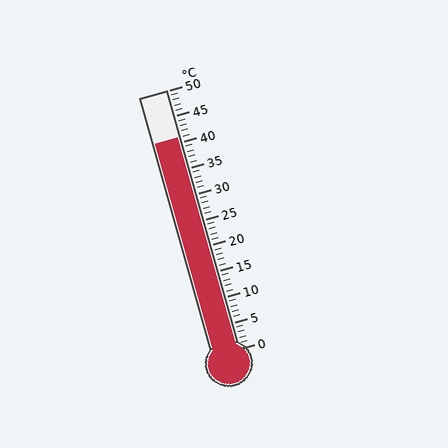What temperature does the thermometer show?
The thermometer shows approximately 41°C.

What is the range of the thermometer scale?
The thermometer scale ranges from 0°C to 50°C.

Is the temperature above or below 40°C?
The temperature is above 40°C.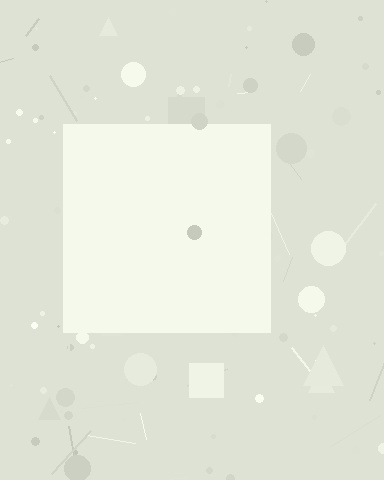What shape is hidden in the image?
A square is hidden in the image.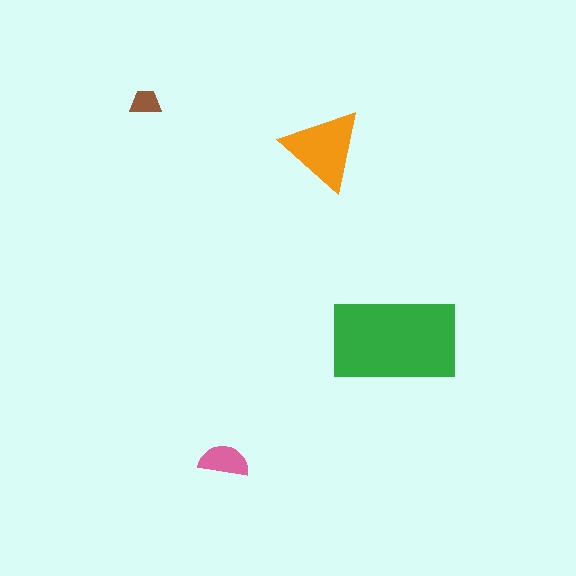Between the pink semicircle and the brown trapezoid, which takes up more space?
The pink semicircle.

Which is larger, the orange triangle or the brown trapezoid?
The orange triangle.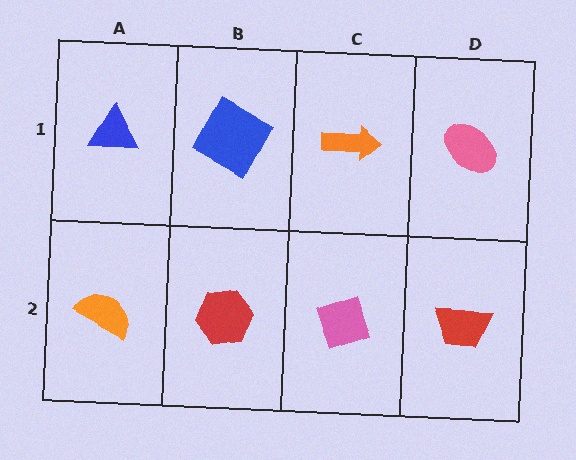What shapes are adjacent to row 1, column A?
An orange semicircle (row 2, column A), a blue square (row 1, column B).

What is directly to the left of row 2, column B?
An orange semicircle.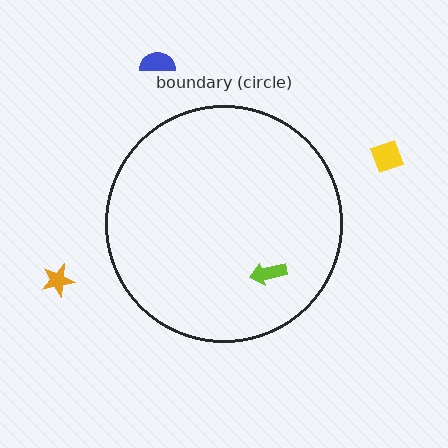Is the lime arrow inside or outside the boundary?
Inside.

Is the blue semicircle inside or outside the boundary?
Outside.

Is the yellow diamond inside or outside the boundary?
Outside.